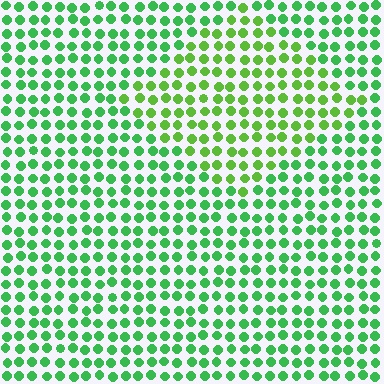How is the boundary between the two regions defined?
The boundary is defined purely by a slight shift in hue (about 27 degrees). Spacing, size, and orientation are identical on both sides.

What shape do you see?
I see a diamond.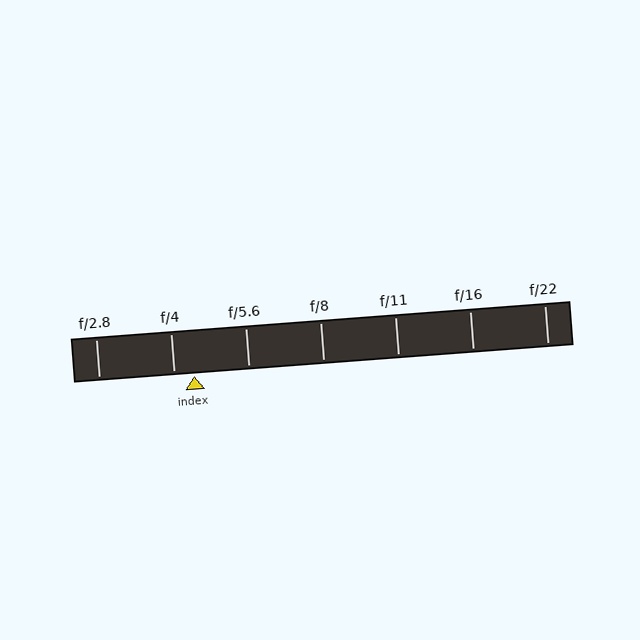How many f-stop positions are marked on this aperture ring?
There are 7 f-stop positions marked.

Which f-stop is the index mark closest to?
The index mark is closest to f/4.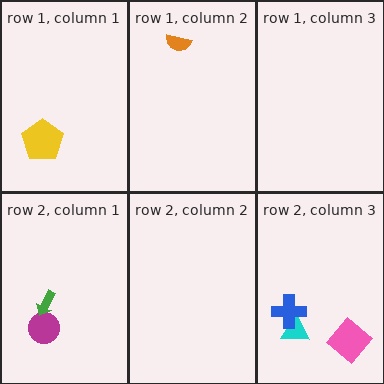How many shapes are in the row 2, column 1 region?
2.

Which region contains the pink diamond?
The row 2, column 3 region.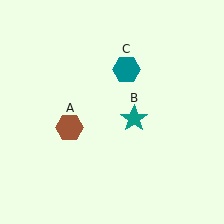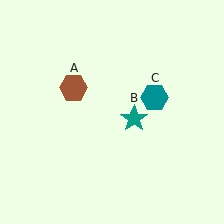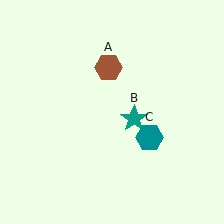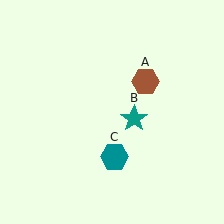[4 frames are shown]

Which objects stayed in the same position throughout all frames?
Teal star (object B) remained stationary.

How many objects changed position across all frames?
2 objects changed position: brown hexagon (object A), teal hexagon (object C).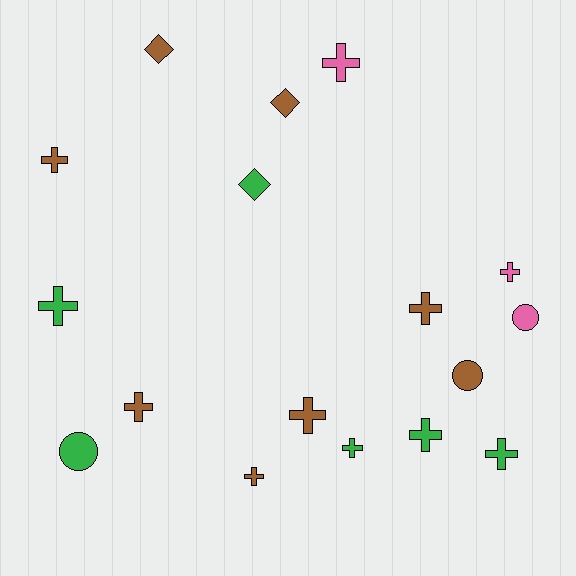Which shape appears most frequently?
Cross, with 11 objects.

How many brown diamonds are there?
There are 2 brown diamonds.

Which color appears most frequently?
Brown, with 8 objects.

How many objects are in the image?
There are 17 objects.